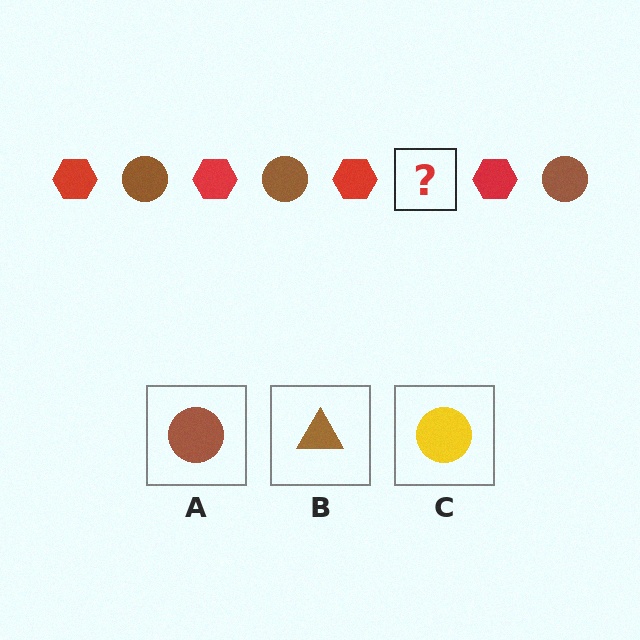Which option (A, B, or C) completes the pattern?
A.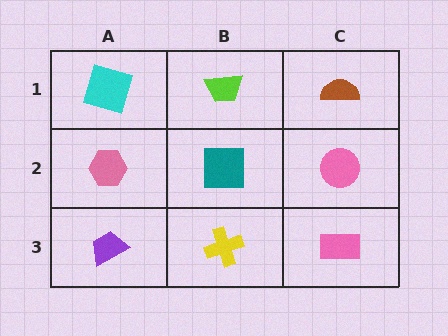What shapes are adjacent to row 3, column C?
A pink circle (row 2, column C), a yellow cross (row 3, column B).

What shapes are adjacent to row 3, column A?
A pink hexagon (row 2, column A), a yellow cross (row 3, column B).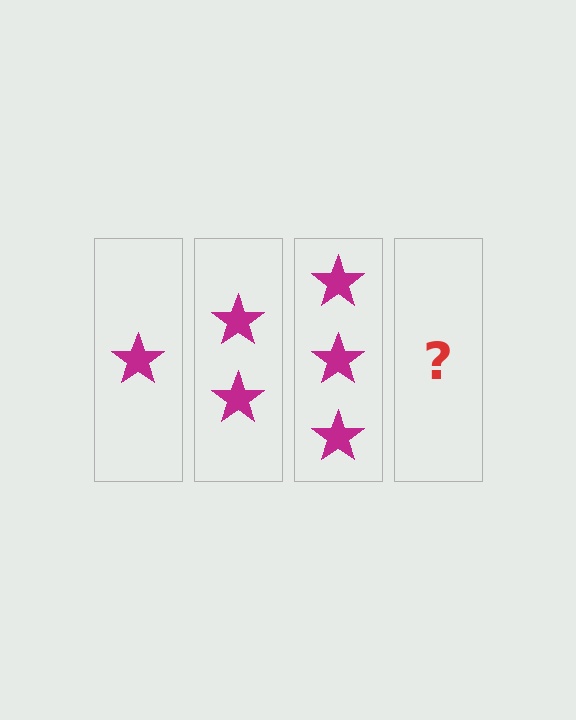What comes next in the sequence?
The next element should be 4 stars.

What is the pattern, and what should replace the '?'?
The pattern is that each step adds one more star. The '?' should be 4 stars.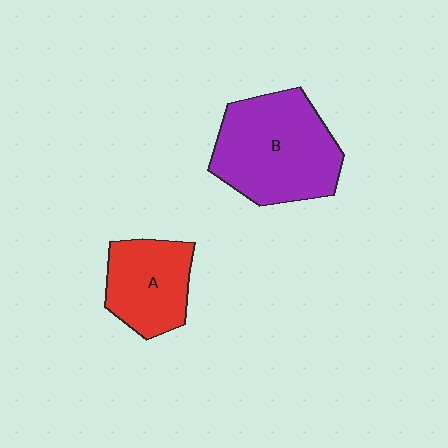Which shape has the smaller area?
Shape A (red).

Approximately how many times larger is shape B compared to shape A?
Approximately 1.6 times.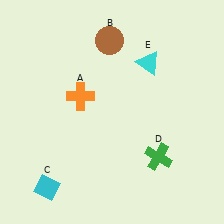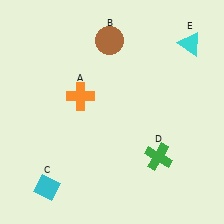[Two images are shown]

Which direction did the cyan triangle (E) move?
The cyan triangle (E) moved right.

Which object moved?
The cyan triangle (E) moved right.